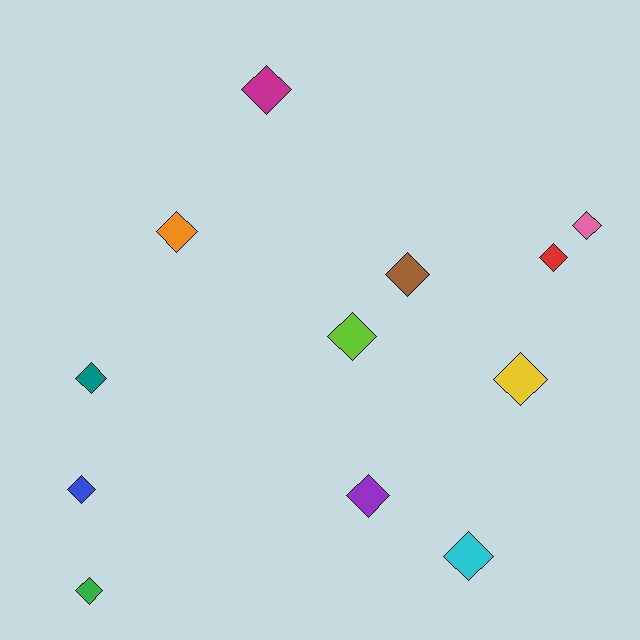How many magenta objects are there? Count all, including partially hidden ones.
There is 1 magenta object.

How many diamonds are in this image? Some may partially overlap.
There are 12 diamonds.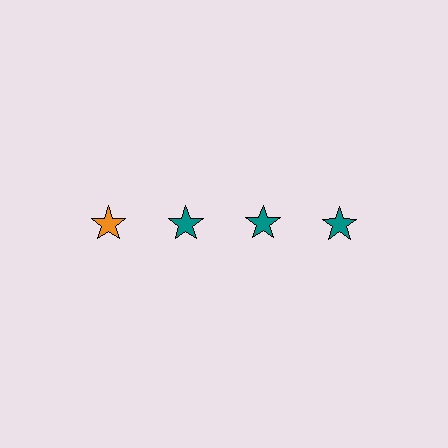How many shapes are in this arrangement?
There are 4 shapes arranged in a grid pattern.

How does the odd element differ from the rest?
It has a different color: orange instead of teal.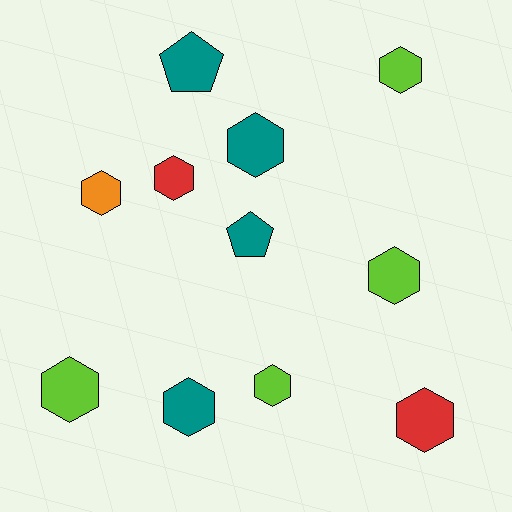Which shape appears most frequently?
Hexagon, with 9 objects.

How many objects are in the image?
There are 11 objects.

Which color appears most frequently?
Lime, with 4 objects.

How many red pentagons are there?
There are no red pentagons.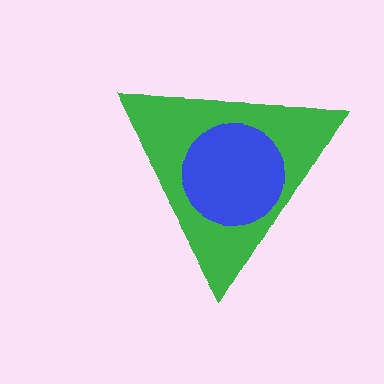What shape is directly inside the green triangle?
The blue circle.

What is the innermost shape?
The blue circle.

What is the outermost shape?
The green triangle.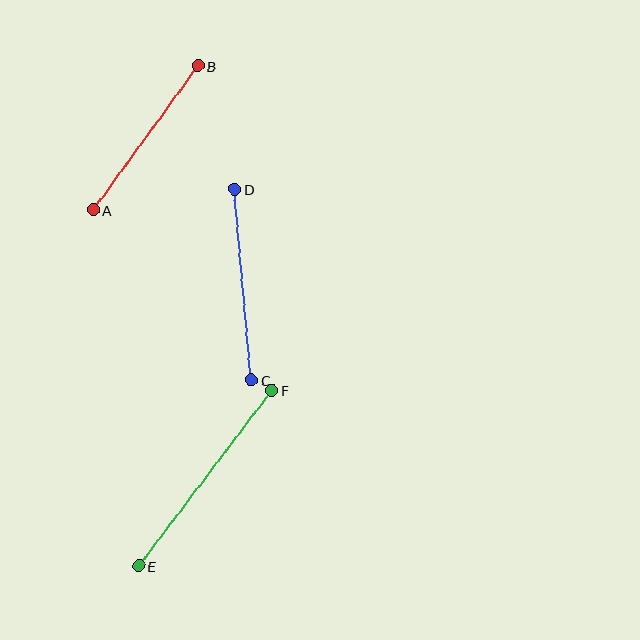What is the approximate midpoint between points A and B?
The midpoint is at approximately (146, 138) pixels.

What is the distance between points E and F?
The distance is approximately 220 pixels.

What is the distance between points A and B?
The distance is approximately 178 pixels.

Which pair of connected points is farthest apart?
Points E and F are farthest apart.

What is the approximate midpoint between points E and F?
The midpoint is at approximately (205, 478) pixels.